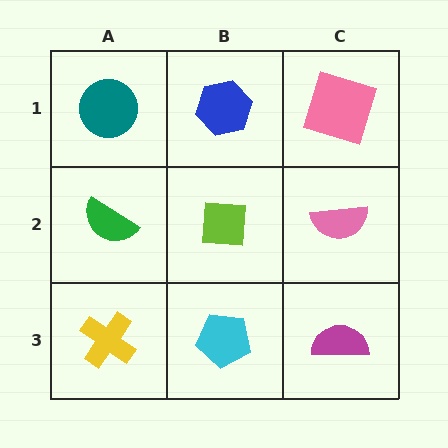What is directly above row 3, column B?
A lime square.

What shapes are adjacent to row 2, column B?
A blue hexagon (row 1, column B), a cyan pentagon (row 3, column B), a green semicircle (row 2, column A), a pink semicircle (row 2, column C).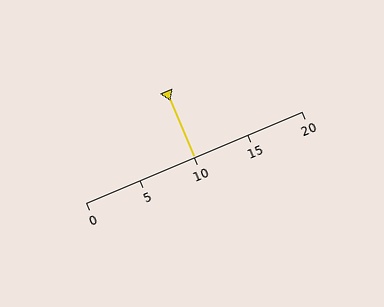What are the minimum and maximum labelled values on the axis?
The axis runs from 0 to 20.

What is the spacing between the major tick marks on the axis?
The major ticks are spaced 5 apart.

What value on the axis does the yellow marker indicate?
The marker indicates approximately 10.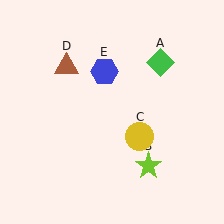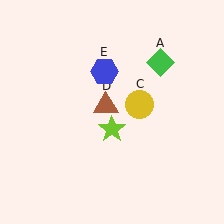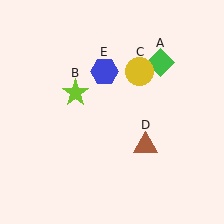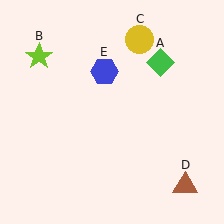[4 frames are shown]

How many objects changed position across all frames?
3 objects changed position: lime star (object B), yellow circle (object C), brown triangle (object D).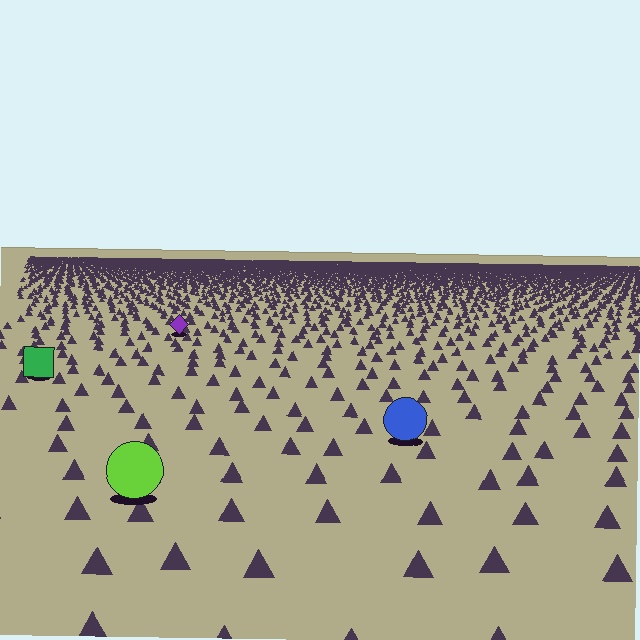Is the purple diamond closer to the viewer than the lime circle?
No. The lime circle is closer — you can tell from the texture gradient: the ground texture is coarser near it.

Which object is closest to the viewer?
The lime circle is closest. The texture marks near it are larger and more spread out.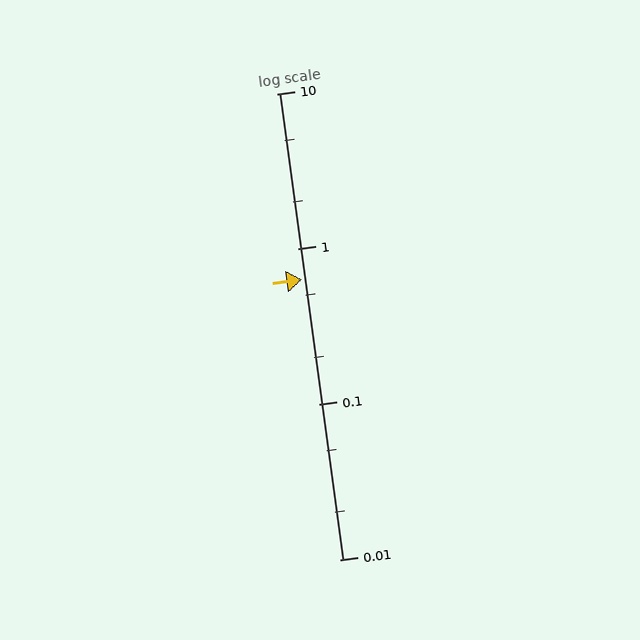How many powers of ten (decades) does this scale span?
The scale spans 3 decades, from 0.01 to 10.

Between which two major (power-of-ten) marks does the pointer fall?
The pointer is between 0.1 and 1.